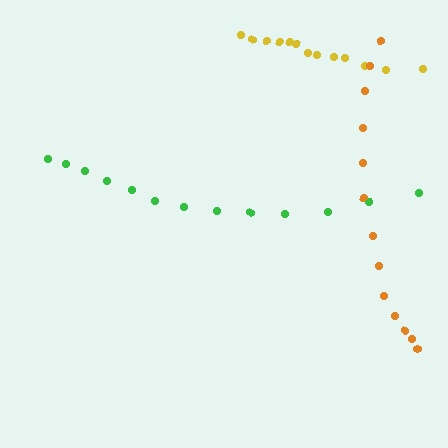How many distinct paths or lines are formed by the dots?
There are 3 distinct paths.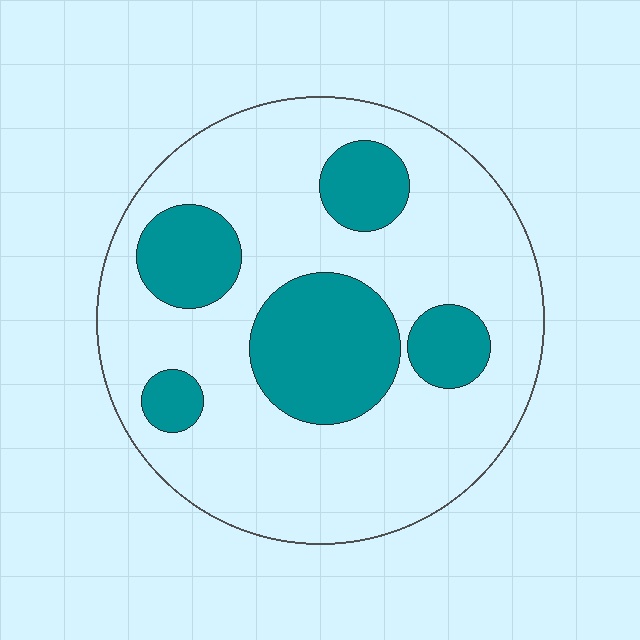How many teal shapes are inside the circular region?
5.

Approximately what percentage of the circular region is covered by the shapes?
Approximately 25%.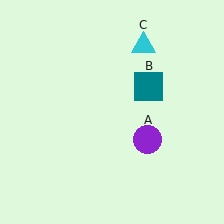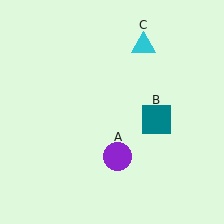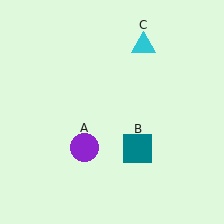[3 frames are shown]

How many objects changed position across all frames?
2 objects changed position: purple circle (object A), teal square (object B).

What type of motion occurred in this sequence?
The purple circle (object A), teal square (object B) rotated clockwise around the center of the scene.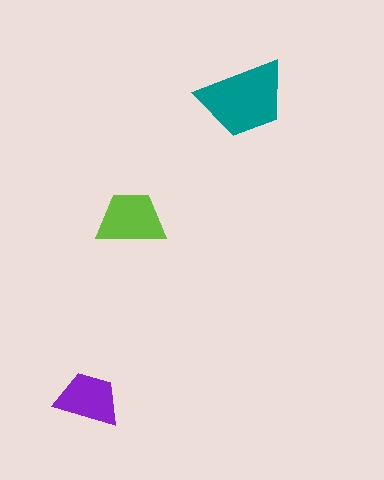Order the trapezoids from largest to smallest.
the teal one, the lime one, the purple one.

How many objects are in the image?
There are 3 objects in the image.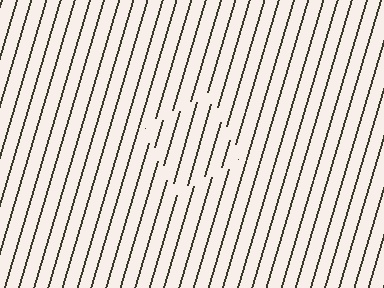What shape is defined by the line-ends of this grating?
An illusory square. The interior of the shape contains the same grating, shifted by half a period — the contour is defined by the phase discontinuity where line-ends from the inner and outer gratings abut.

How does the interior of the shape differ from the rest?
The interior of the shape contains the same grating, shifted by half a period — the contour is defined by the phase discontinuity where line-ends from the inner and outer gratings abut.